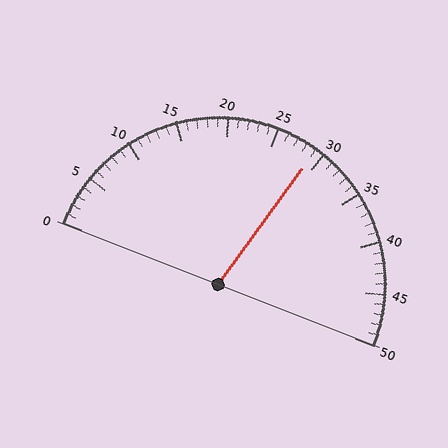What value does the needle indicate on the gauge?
The needle indicates approximately 29.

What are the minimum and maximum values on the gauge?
The gauge ranges from 0 to 50.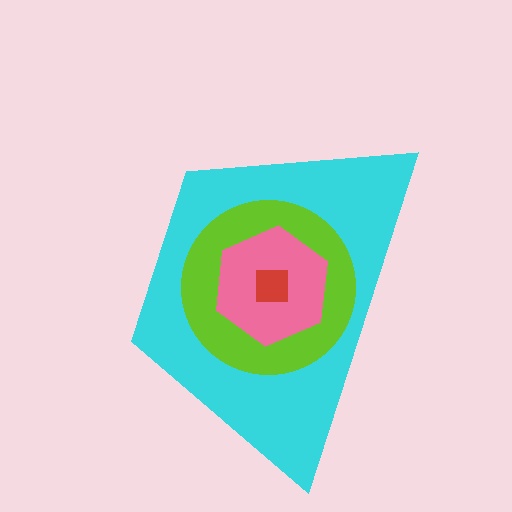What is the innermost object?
The red square.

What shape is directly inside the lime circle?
The pink hexagon.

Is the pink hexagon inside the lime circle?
Yes.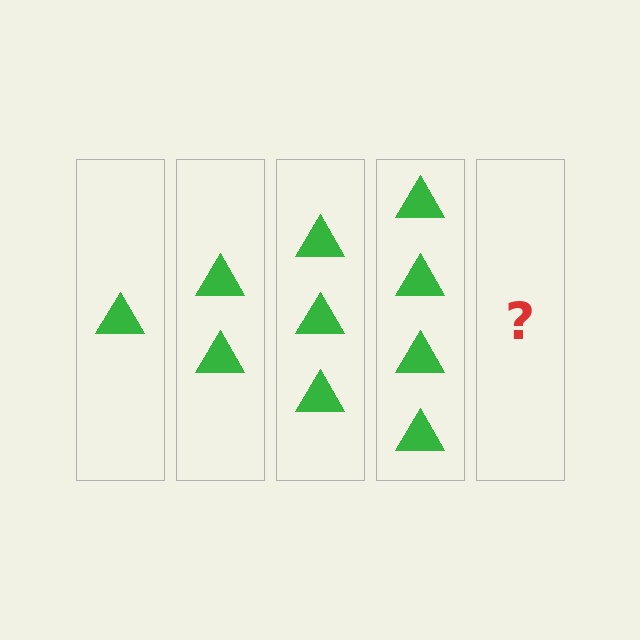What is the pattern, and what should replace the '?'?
The pattern is that each step adds one more triangle. The '?' should be 5 triangles.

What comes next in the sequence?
The next element should be 5 triangles.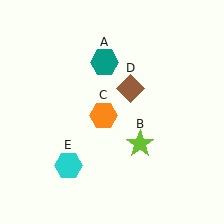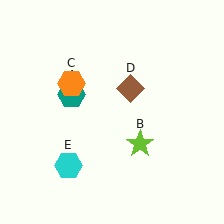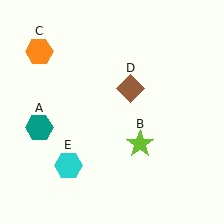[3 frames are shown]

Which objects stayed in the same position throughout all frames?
Lime star (object B) and brown diamond (object D) and cyan hexagon (object E) remained stationary.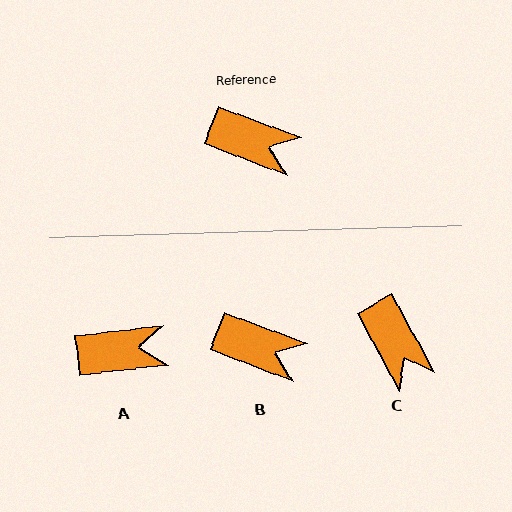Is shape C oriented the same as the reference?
No, it is off by about 40 degrees.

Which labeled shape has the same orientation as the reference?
B.